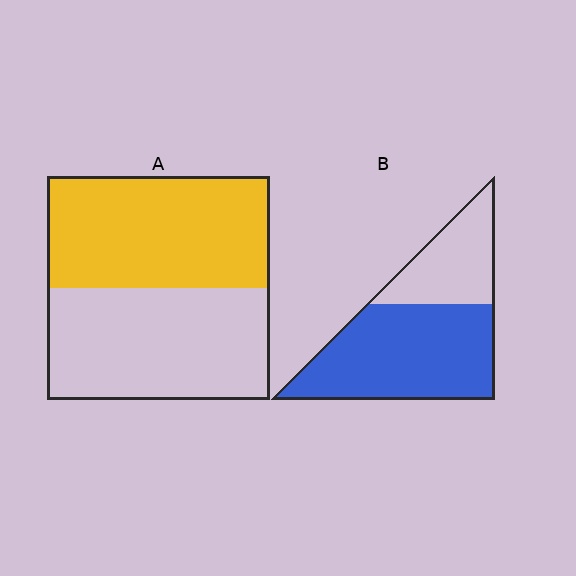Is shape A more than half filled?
Roughly half.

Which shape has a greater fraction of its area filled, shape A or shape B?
Shape B.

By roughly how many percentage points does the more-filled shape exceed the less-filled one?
By roughly 15 percentage points (B over A).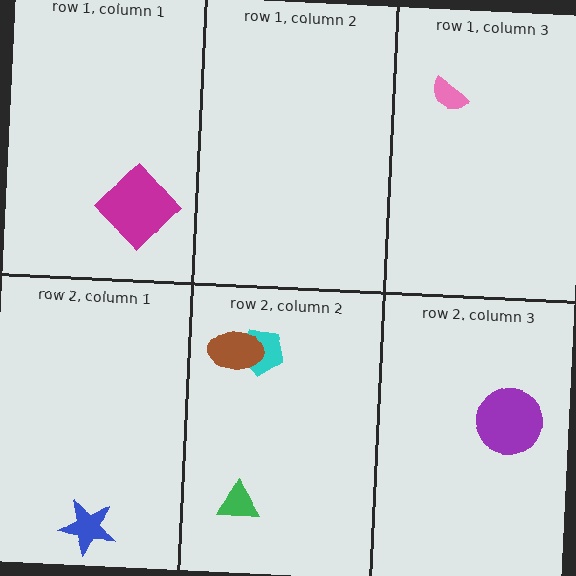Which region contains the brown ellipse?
The row 2, column 2 region.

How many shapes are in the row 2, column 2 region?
3.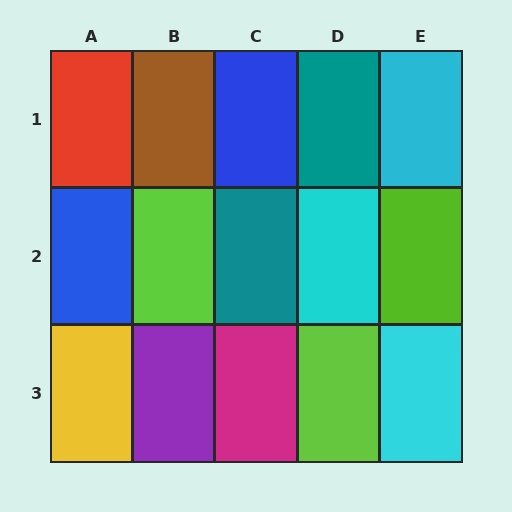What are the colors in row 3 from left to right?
Yellow, purple, magenta, lime, cyan.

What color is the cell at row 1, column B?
Brown.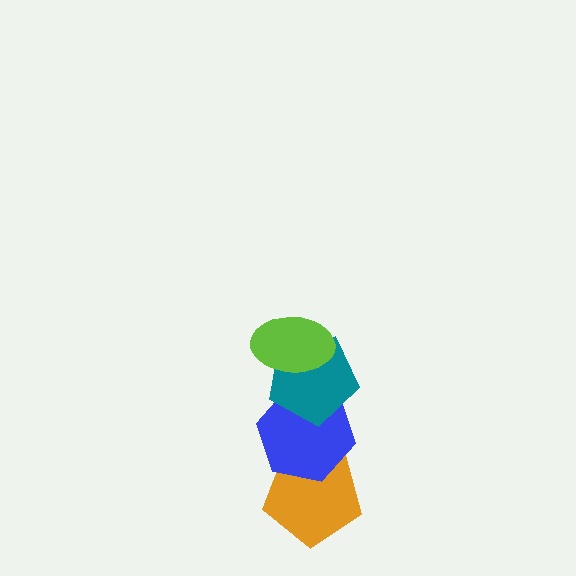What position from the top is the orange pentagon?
The orange pentagon is 4th from the top.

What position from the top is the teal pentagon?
The teal pentagon is 2nd from the top.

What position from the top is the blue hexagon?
The blue hexagon is 3rd from the top.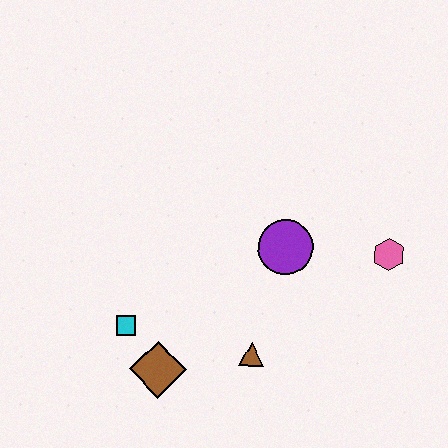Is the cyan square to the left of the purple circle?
Yes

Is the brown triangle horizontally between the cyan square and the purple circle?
Yes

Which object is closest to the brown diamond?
The cyan square is closest to the brown diamond.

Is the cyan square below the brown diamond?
No